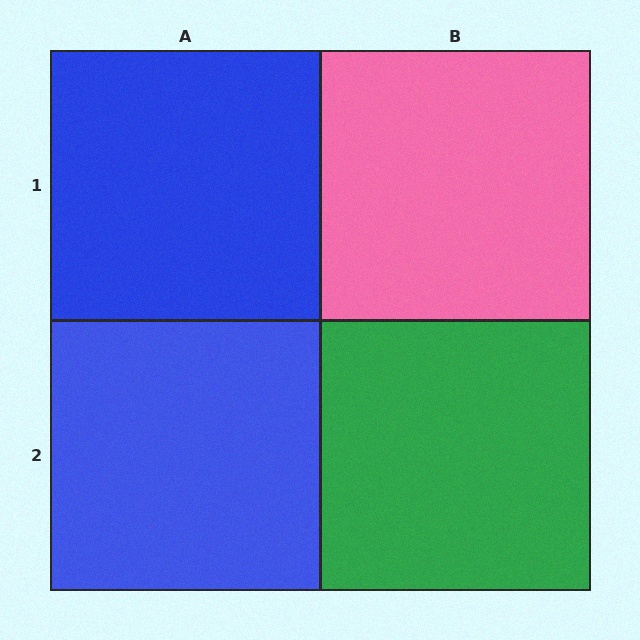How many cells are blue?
2 cells are blue.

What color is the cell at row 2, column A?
Blue.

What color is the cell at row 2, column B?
Green.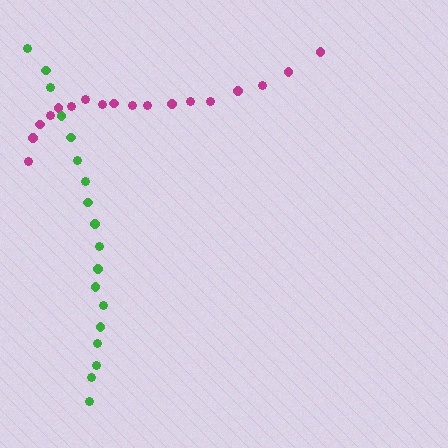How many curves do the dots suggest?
There are 2 distinct paths.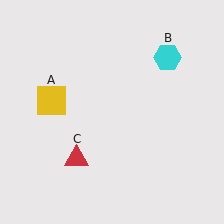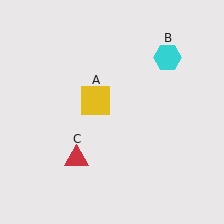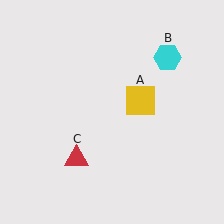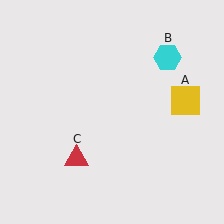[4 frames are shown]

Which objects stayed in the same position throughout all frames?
Cyan hexagon (object B) and red triangle (object C) remained stationary.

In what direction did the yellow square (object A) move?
The yellow square (object A) moved right.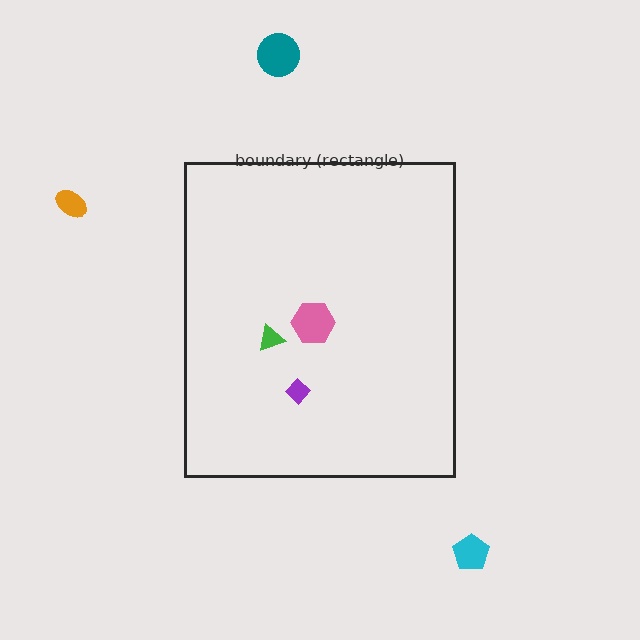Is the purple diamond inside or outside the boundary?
Inside.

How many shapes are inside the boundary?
3 inside, 3 outside.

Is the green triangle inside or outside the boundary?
Inside.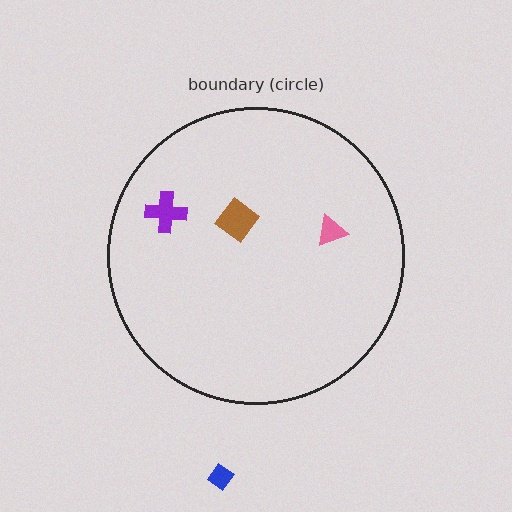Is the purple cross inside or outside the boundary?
Inside.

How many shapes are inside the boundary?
3 inside, 1 outside.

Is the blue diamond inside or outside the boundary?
Outside.